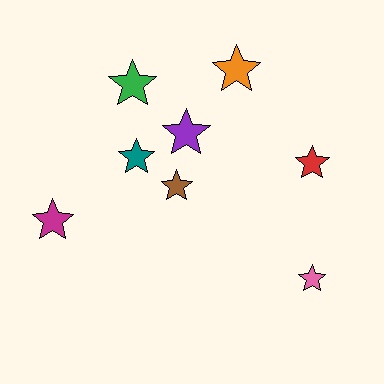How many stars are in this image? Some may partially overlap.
There are 8 stars.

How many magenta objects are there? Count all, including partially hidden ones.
There is 1 magenta object.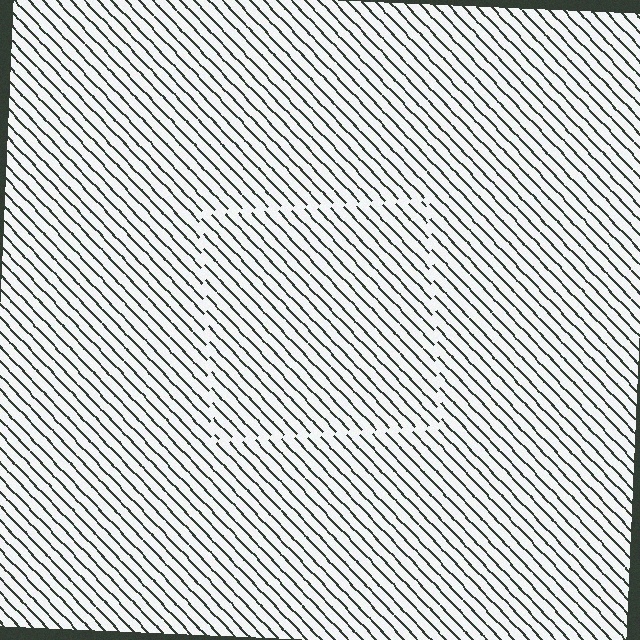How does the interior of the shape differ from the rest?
The interior of the shape contains the same grating, shifted by half a period — the contour is defined by the phase discontinuity where line-ends from the inner and outer gratings abut.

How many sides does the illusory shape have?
4 sides — the line-ends trace a square.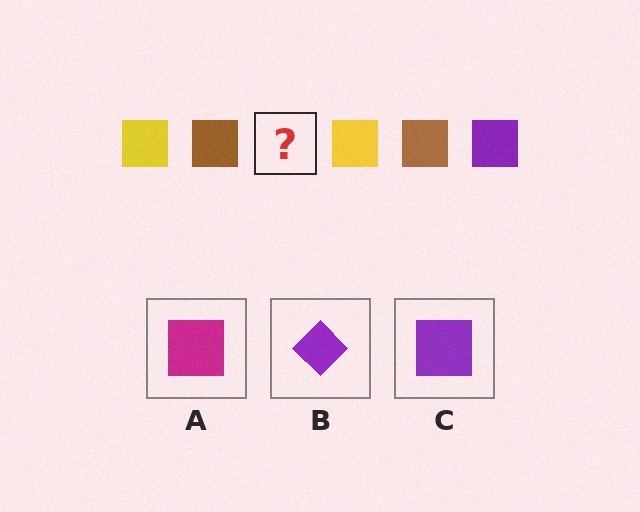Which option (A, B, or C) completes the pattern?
C.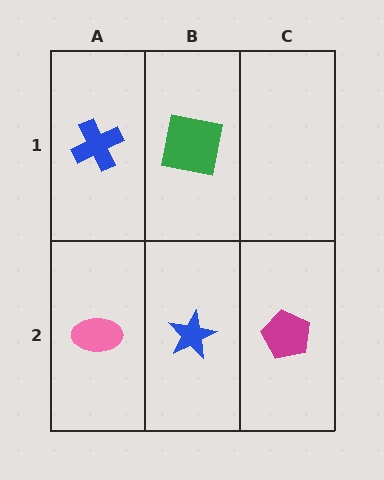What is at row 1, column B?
A green square.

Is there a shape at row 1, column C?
No, that cell is empty.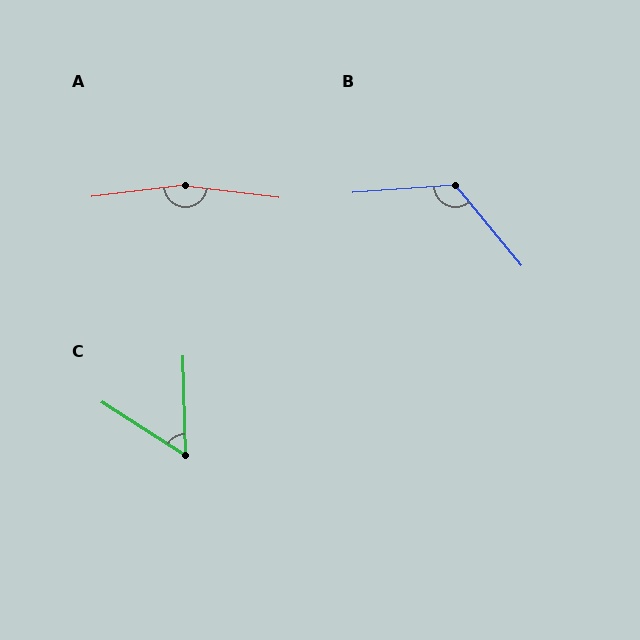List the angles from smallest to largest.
C (56°), B (125°), A (166°).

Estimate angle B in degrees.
Approximately 125 degrees.